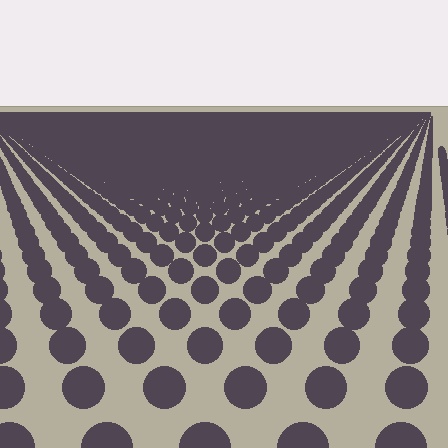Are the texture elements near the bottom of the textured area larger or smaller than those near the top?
Larger. Near the bottom, elements are closer to the viewer and appear at a bigger on-screen size.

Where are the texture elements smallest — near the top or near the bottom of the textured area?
Near the top.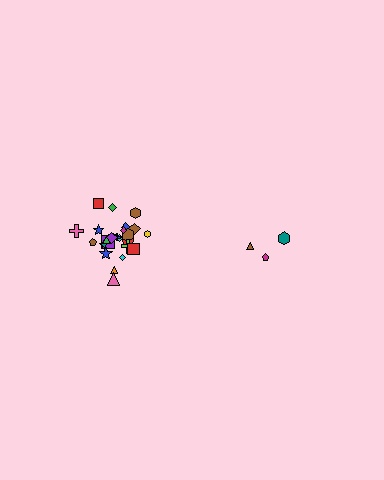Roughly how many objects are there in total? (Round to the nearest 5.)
Roughly 30 objects in total.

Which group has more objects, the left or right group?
The left group.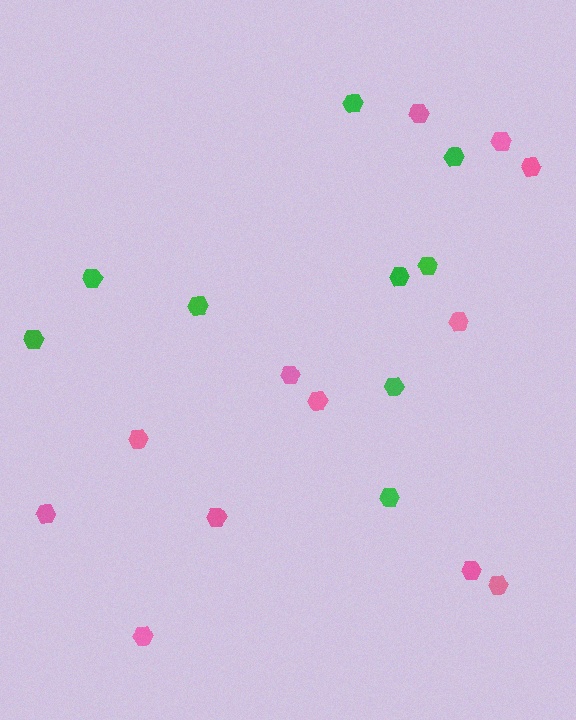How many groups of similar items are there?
There are 2 groups: one group of green hexagons (9) and one group of pink hexagons (12).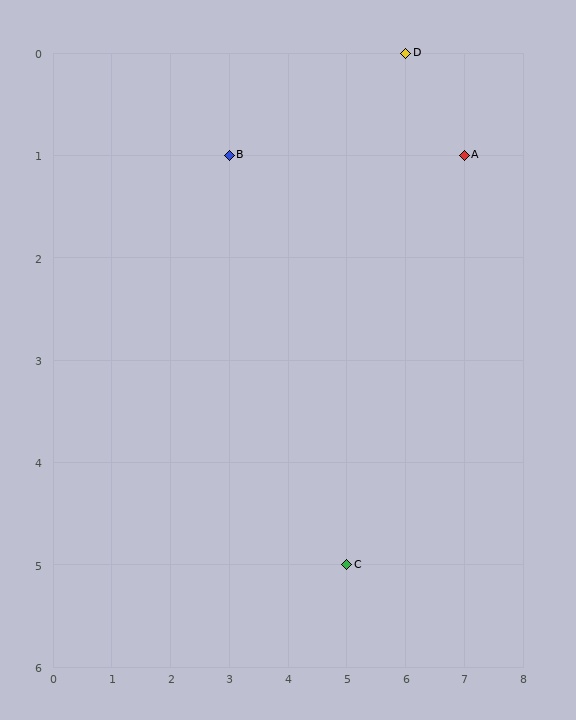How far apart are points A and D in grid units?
Points A and D are 1 column and 1 row apart (about 1.4 grid units diagonally).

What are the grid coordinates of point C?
Point C is at grid coordinates (5, 5).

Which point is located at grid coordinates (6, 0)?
Point D is at (6, 0).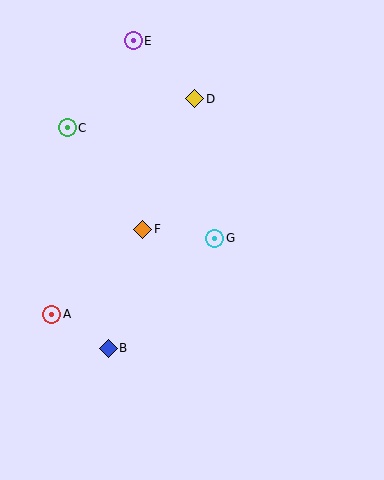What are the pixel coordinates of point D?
Point D is at (195, 99).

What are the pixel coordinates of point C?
Point C is at (67, 128).